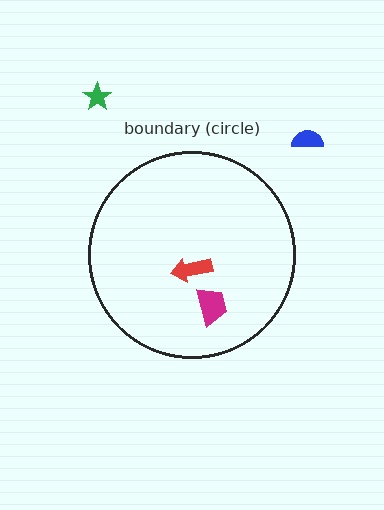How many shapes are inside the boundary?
2 inside, 2 outside.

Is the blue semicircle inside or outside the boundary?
Outside.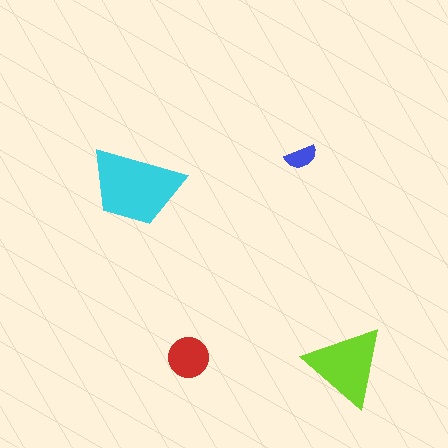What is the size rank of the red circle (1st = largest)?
3rd.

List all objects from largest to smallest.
The cyan trapezoid, the lime triangle, the red circle, the blue semicircle.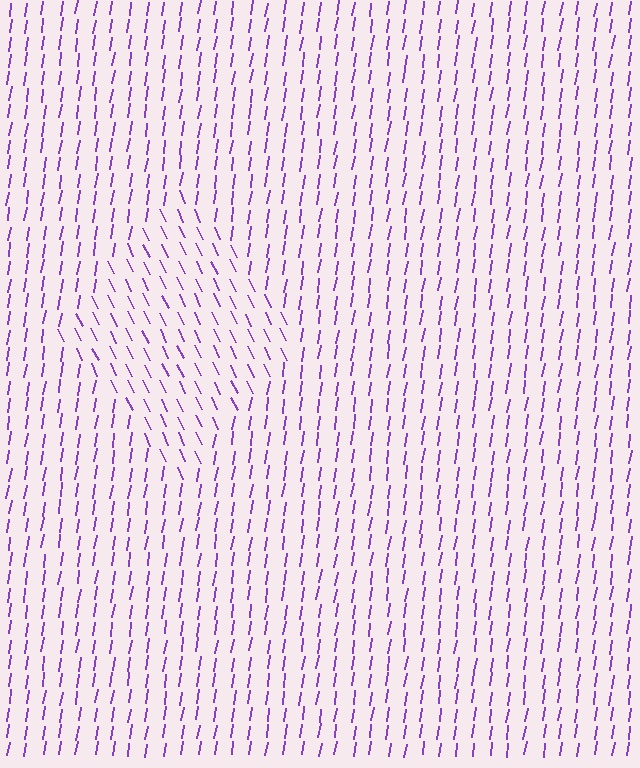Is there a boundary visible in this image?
Yes, there is a texture boundary formed by a change in line orientation.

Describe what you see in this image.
The image is filled with small purple line segments. A diamond region in the image has lines oriented differently from the surrounding lines, creating a visible texture boundary.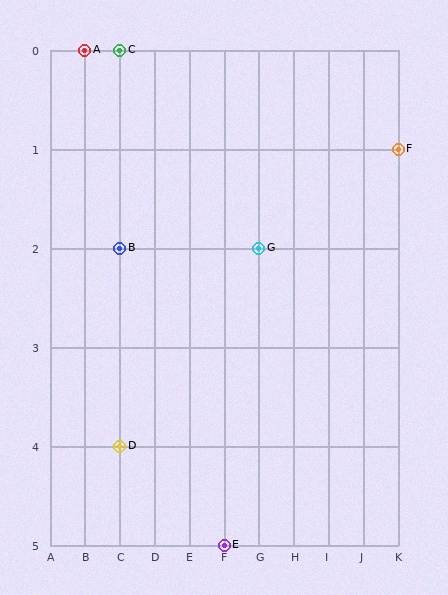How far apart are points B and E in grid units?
Points B and E are 3 columns and 3 rows apart (about 4.2 grid units diagonally).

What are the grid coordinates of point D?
Point D is at grid coordinates (C, 4).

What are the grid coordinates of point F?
Point F is at grid coordinates (K, 1).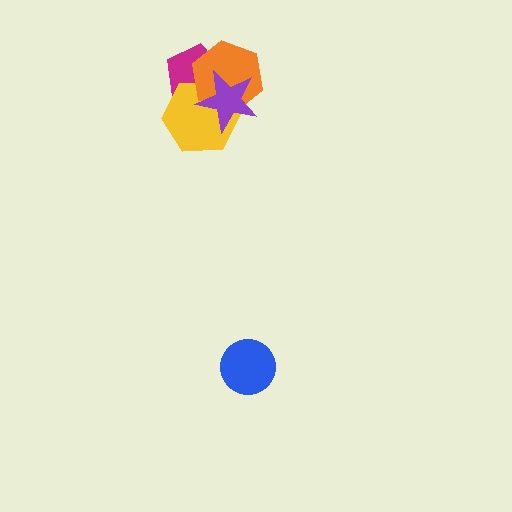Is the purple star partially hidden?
No, no other shape covers it.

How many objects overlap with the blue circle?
0 objects overlap with the blue circle.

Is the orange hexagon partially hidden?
Yes, it is partially covered by another shape.